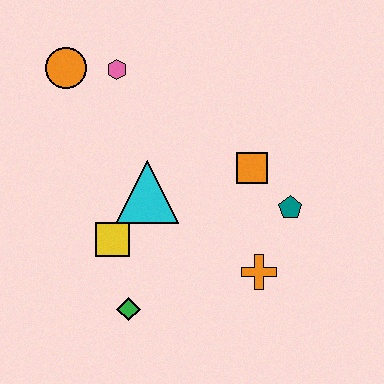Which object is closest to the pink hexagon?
The orange circle is closest to the pink hexagon.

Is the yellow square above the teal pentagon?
No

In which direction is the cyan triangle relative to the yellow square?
The cyan triangle is above the yellow square.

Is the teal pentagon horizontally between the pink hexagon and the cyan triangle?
No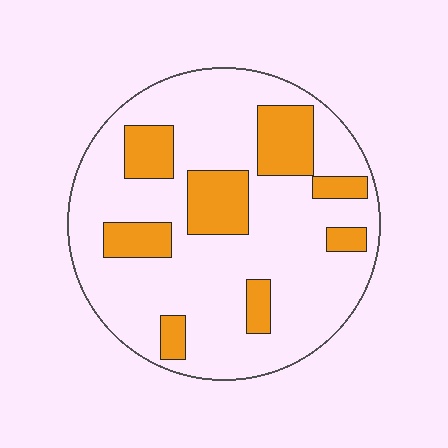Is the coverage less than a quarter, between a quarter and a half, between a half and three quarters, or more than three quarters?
Less than a quarter.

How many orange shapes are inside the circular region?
8.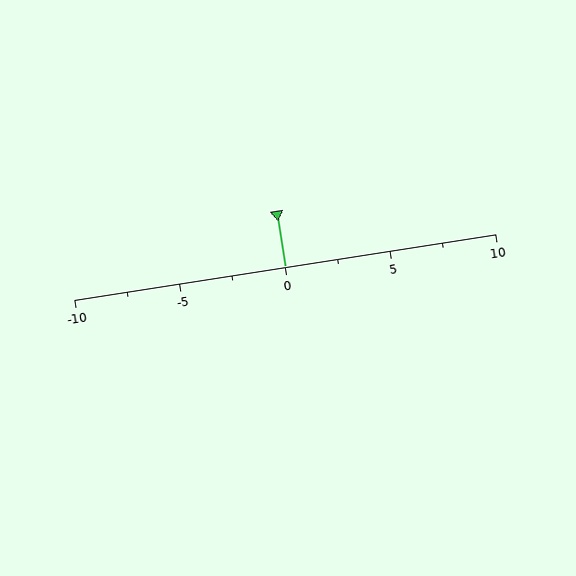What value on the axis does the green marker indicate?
The marker indicates approximately 0.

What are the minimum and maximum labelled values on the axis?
The axis runs from -10 to 10.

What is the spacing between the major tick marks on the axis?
The major ticks are spaced 5 apart.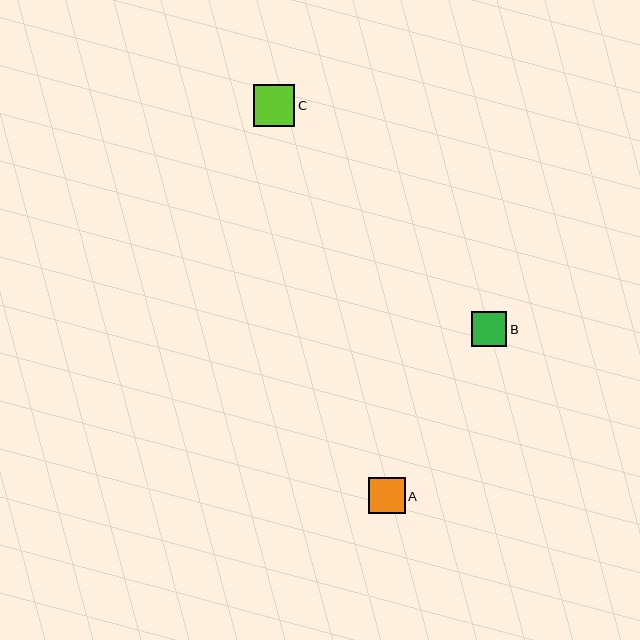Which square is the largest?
Square C is the largest with a size of approximately 42 pixels.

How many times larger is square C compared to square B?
Square C is approximately 1.2 times the size of square B.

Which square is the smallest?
Square B is the smallest with a size of approximately 36 pixels.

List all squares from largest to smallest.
From largest to smallest: C, A, B.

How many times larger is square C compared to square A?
Square C is approximately 1.2 times the size of square A.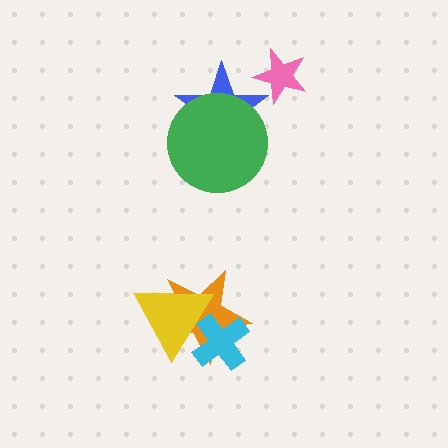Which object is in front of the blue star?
The green circle is in front of the blue star.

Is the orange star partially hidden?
Yes, it is partially covered by another shape.